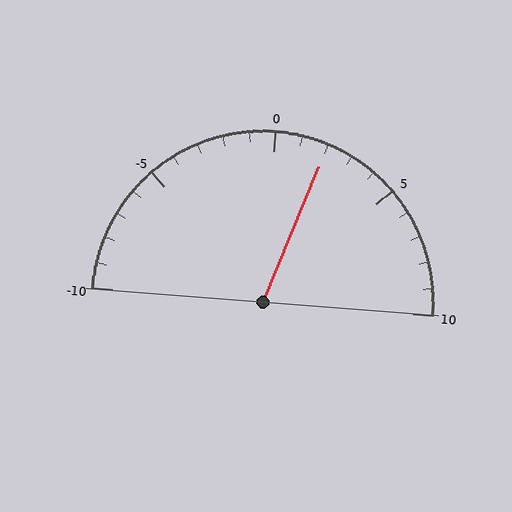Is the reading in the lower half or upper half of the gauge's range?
The reading is in the upper half of the range (-10 to 10).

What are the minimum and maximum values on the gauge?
The gauge ranges from -10 to 10.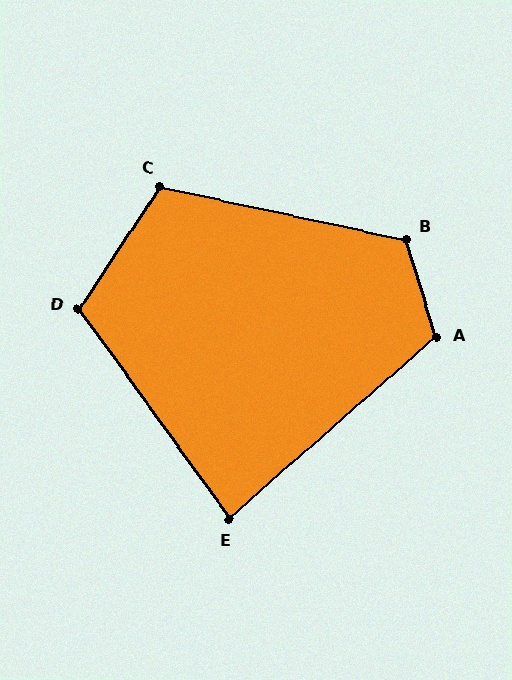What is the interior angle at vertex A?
Approximately 114 degrees (obtuse).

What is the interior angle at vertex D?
Approximately 110 degrees (obtuse).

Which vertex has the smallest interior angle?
E, at approximately 85 degrees.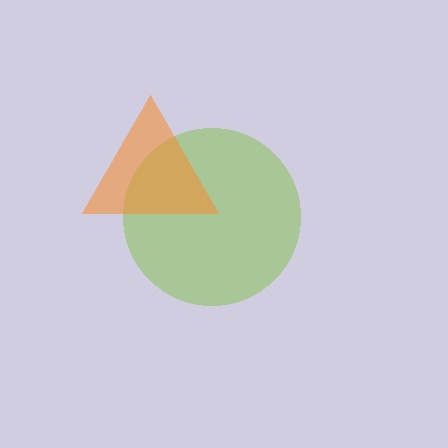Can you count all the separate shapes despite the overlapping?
Yes, there are 2 separate shapes.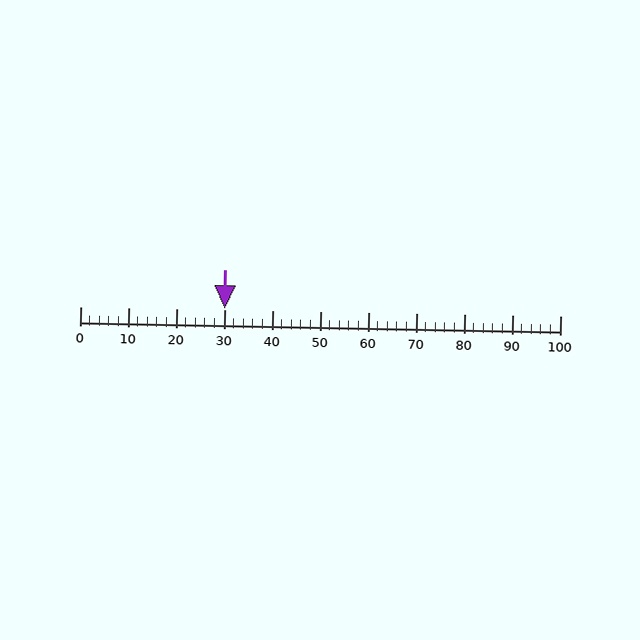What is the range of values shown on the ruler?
The ruler shows values from 0 to 100.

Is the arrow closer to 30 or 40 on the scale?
The arrow is closer to 30.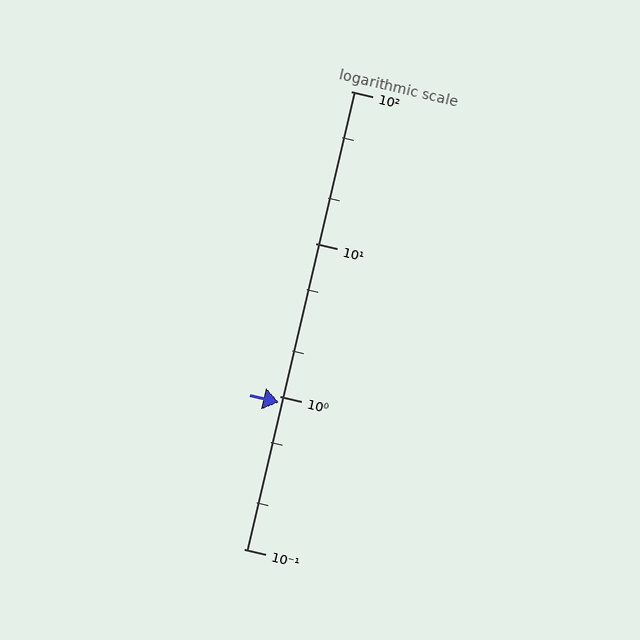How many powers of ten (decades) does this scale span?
The scale spans 3 decades, from 0.1 to 100.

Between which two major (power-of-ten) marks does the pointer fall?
The pointer is between 0.1 and 1.